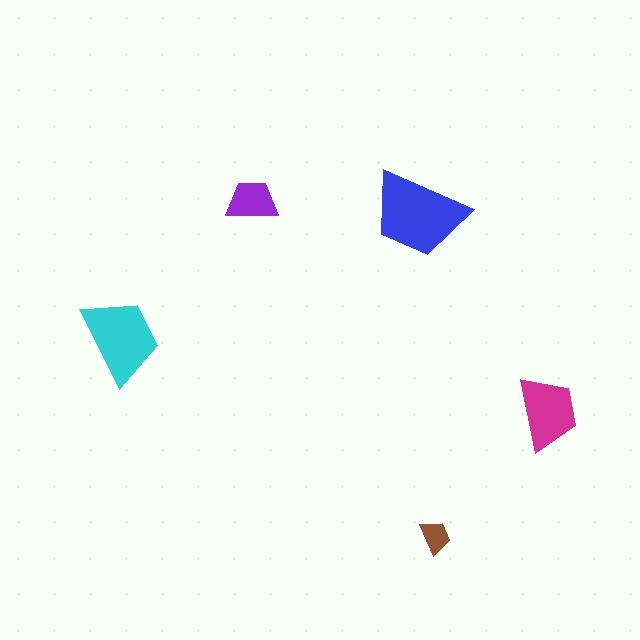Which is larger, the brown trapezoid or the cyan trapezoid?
The cyan one.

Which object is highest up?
The purple trapezoid is topmost.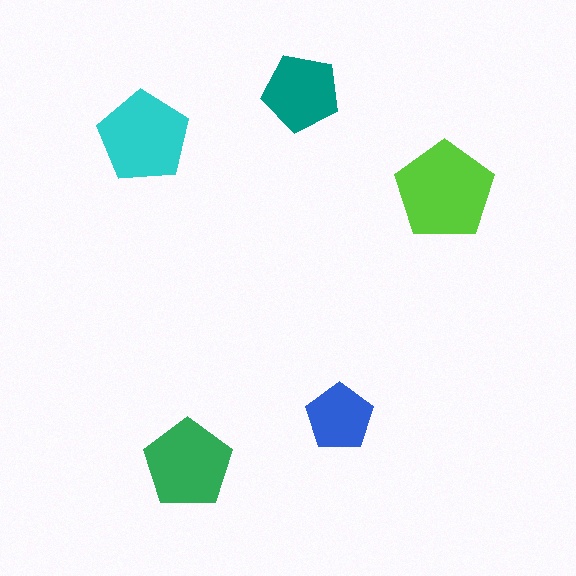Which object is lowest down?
The green pentagon is bottommost.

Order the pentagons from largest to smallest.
the lime one, the cyan one, the green one, the teal one, the blue one.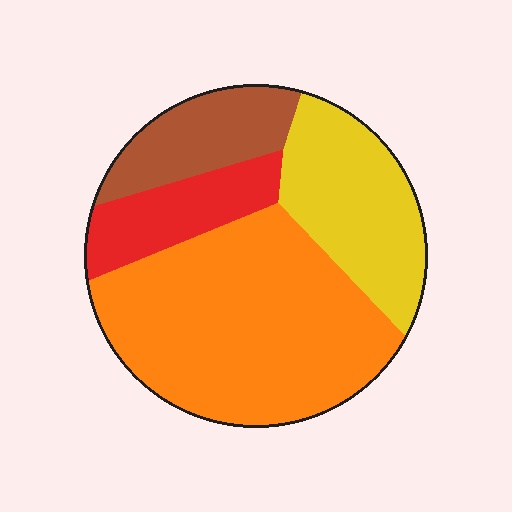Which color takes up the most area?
Orange, at roughly 50%.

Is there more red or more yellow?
Yellow.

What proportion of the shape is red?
Red takes up less than a quarter of the shape.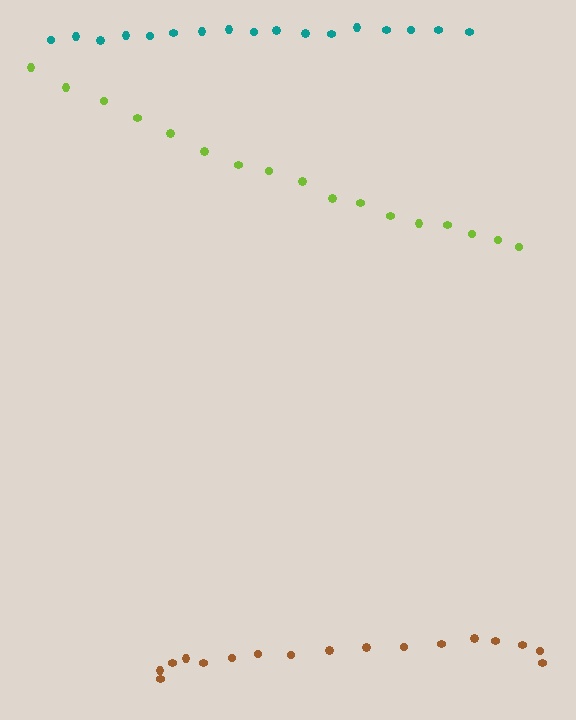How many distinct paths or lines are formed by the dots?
There are 3 distinct paths.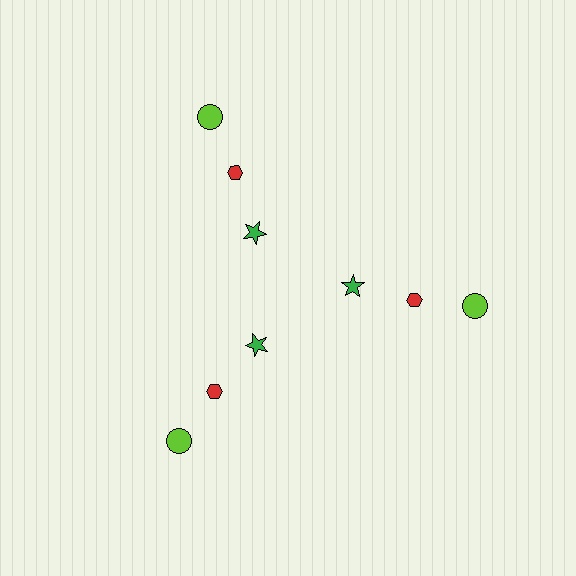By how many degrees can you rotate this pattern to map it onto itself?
The pattern maps onto itself every 120 degrees of rotation.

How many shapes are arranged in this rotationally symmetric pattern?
There are 9 shapes, arranged in 3 groups of 3.